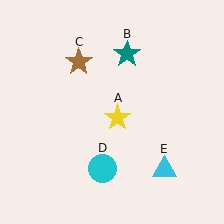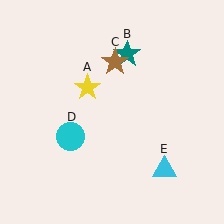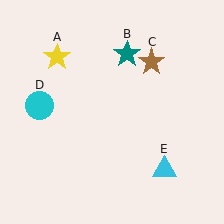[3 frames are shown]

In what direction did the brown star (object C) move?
The brown star (object C) moved right.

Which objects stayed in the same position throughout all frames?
Teal star (object B) and cyan triangle (object E) remained stationary.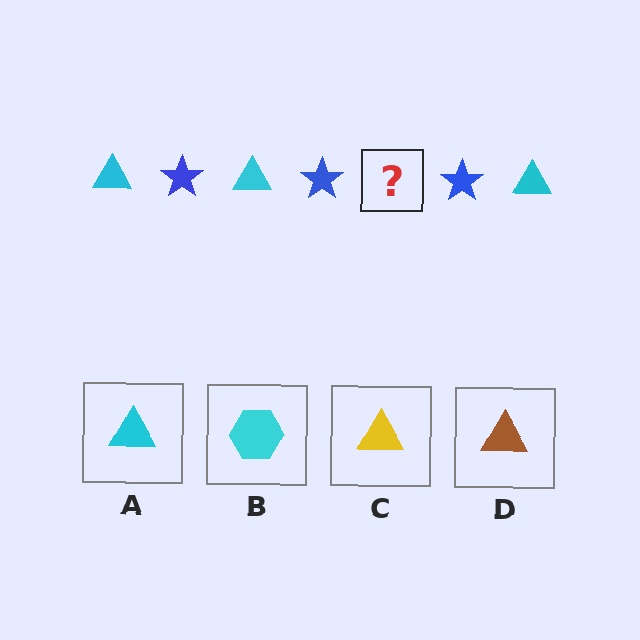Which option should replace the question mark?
Option A.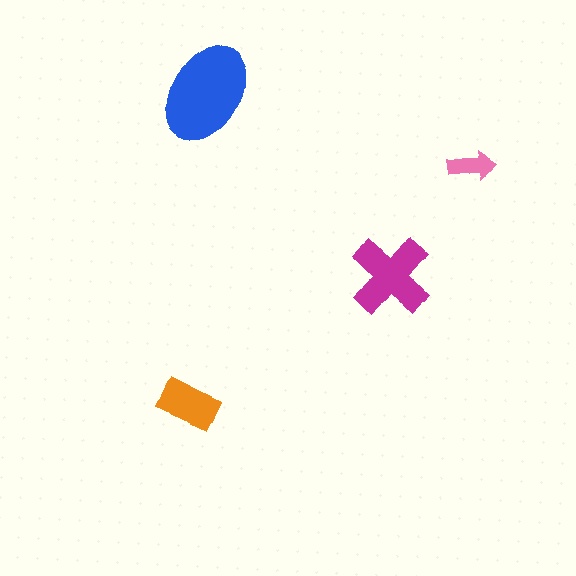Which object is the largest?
The blue ellipse.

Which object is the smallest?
The pink arrow.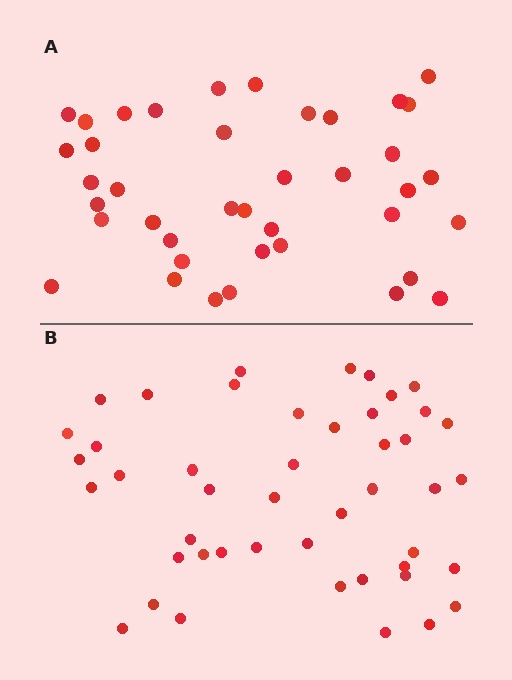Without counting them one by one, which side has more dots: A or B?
Region B (the bottom region) has more dots.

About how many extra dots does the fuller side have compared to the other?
Region B has about 6 more dots than region A.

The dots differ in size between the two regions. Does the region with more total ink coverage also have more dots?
No. Region A has more total ink coverage because its dots are larger, but region B actually contains more individual dots. Total area can be misleading — the number of items is what matters here.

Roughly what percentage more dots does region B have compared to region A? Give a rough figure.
About 15% more.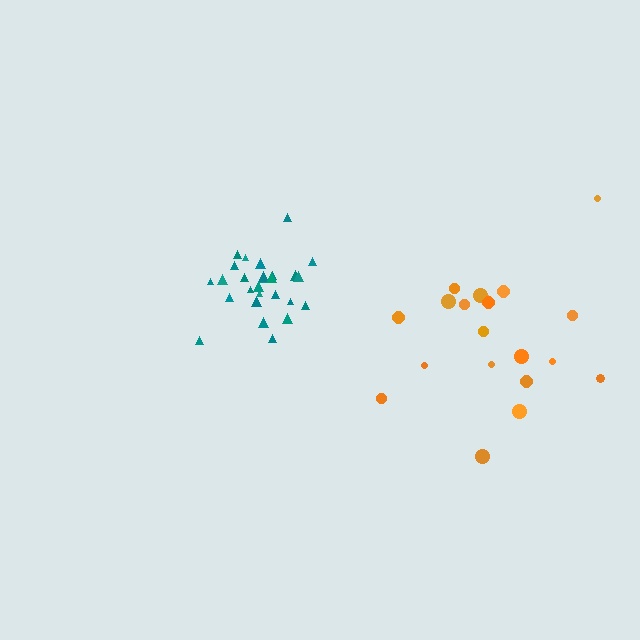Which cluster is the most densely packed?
Teal.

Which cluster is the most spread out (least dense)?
Orange.